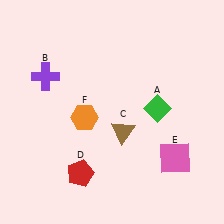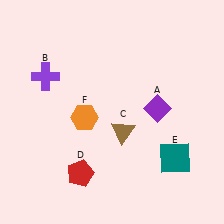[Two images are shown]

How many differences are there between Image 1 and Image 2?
There are 2 differences between the two images.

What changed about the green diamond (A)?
In Image 1, A is green. In Image 2, it changed to purple.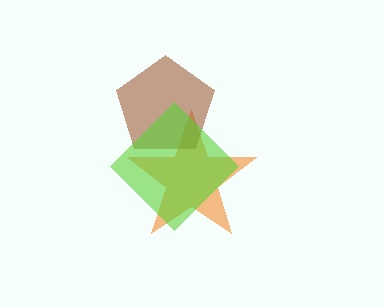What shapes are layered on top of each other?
The layered shapes are: an orange star, a brown pentagon, a lime diamond.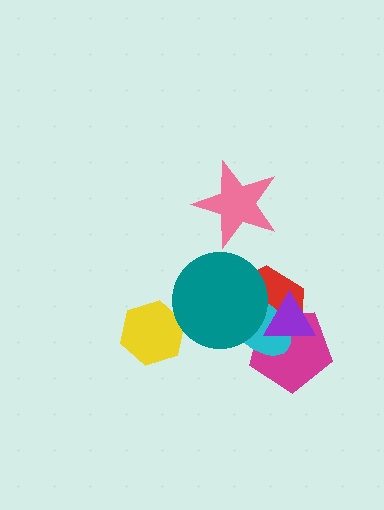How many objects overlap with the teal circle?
2 objects overlap with the teal circle.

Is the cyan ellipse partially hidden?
Yes, it is partially covered by another shape.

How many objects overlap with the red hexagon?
4 objects overlap with the red hexagon.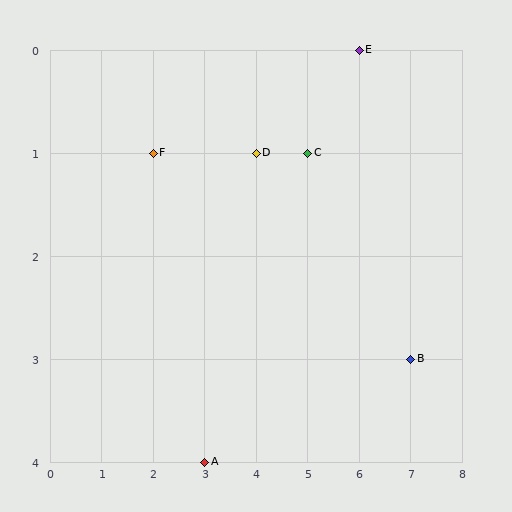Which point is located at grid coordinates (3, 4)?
Point A is at (3, 4).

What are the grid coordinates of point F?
Point F is at grid coordinates (2, 1).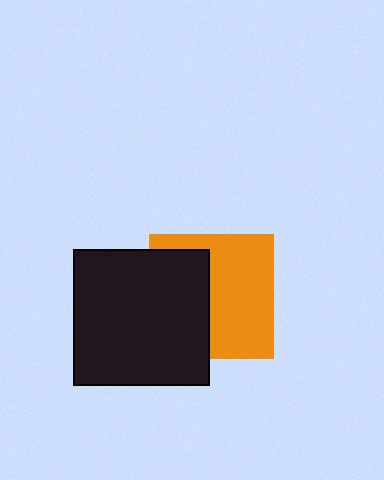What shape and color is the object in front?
The object in front is a black square.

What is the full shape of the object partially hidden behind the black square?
The partially hidden object is an orange square.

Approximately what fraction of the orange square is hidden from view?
Roughly 42% of the orange square is hidden behind the black square.